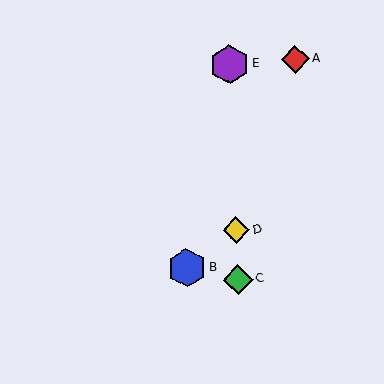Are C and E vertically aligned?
Yes, both are at x≈238.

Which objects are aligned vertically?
Objects C, D, E are aligned vertically.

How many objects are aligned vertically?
3 objects (C, D, E) are aligned vertically.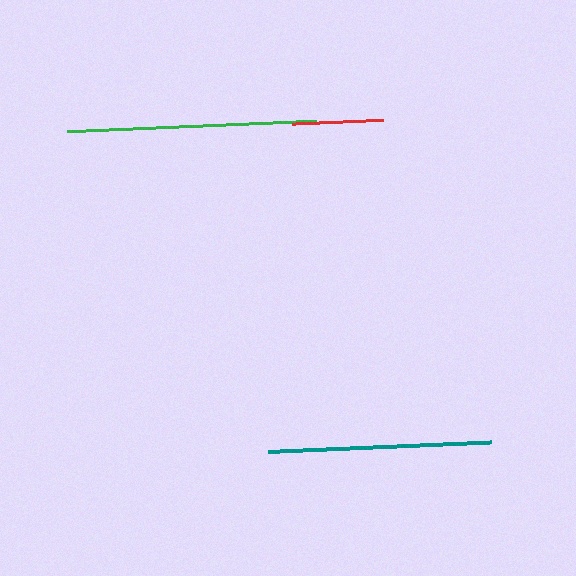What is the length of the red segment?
The red segment is approximately 90 pixels long.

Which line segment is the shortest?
The red line is the shortest at approximately 90 pixels.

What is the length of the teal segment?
The teal segment is approximately 223 pixels long.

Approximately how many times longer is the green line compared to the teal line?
The green line is approximately 1.1 times the length of the teal line.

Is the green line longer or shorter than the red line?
The green line is longer than the red line.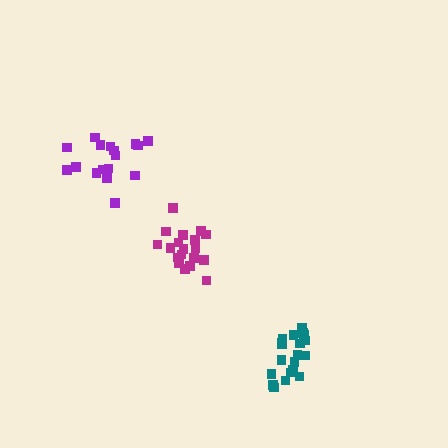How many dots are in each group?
Group 1: 17 dots, Group 2: 19 dots, Group 3: 20 dots (56 total).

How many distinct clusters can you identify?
There are 3 distinct clusters.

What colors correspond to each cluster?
The clusters are colored: purple, magenta, teal.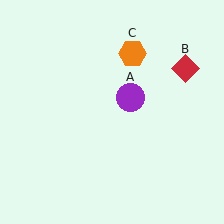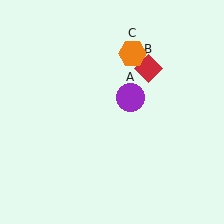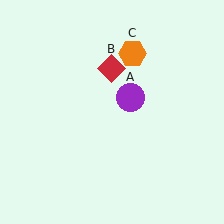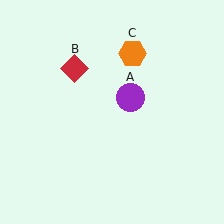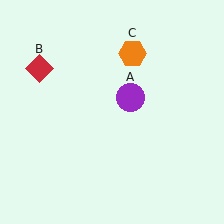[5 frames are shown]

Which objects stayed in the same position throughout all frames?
Purple circle (object A) and orange hexagon (object C) remained stationary.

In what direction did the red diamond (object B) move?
The red diamond (object B) moved left.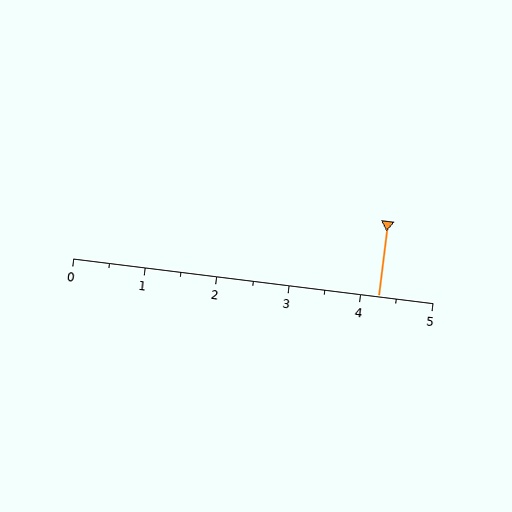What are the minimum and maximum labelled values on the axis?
The axis runs from 0 to 5.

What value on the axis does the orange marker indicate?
The marker indicates approximately 4.2.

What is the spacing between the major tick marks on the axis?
The major ticks are spaced 1 apart.